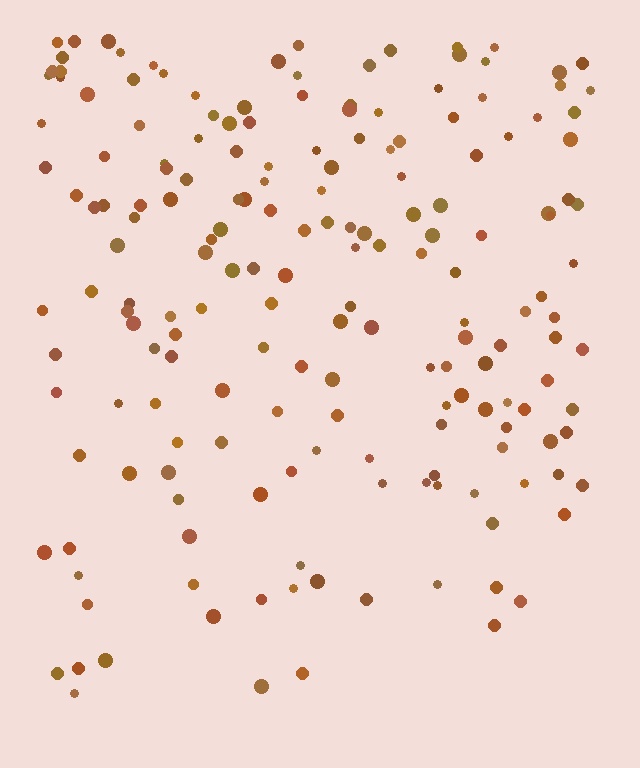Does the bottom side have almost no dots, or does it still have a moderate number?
Still a moderate number, just noticeably fewer than the top.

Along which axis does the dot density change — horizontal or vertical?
Vertical.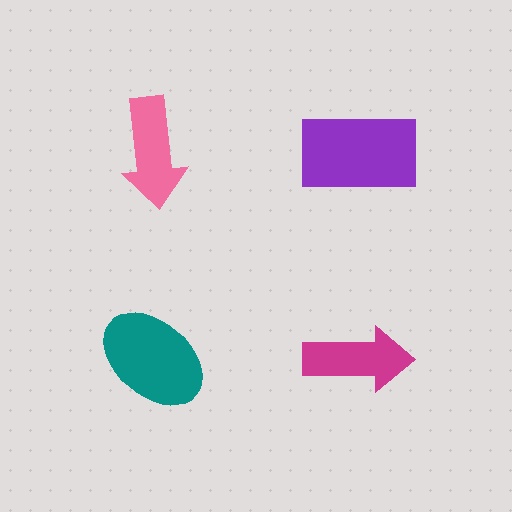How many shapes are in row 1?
2 shapes.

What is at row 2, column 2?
A magenta arrow.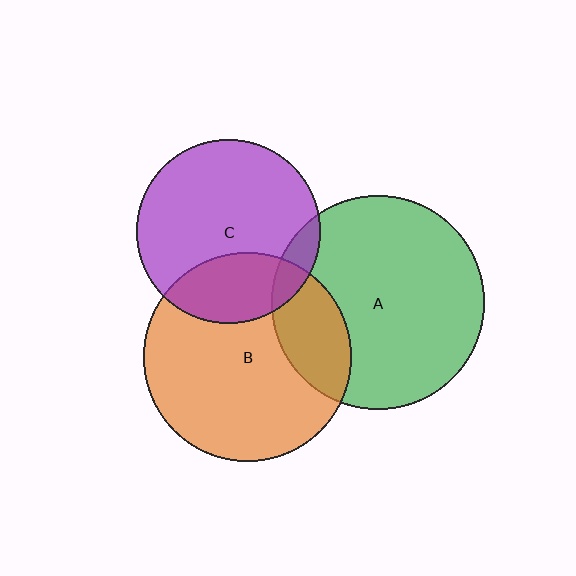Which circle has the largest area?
Circle A (green).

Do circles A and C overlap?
Yes.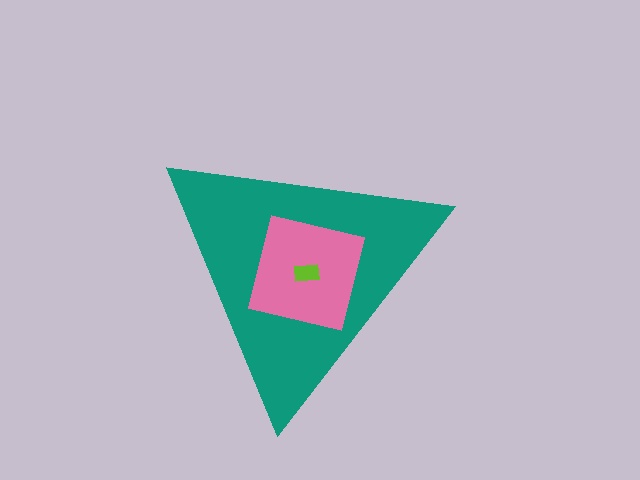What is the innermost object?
The lime rectangle.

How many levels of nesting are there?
3.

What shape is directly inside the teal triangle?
The pink square.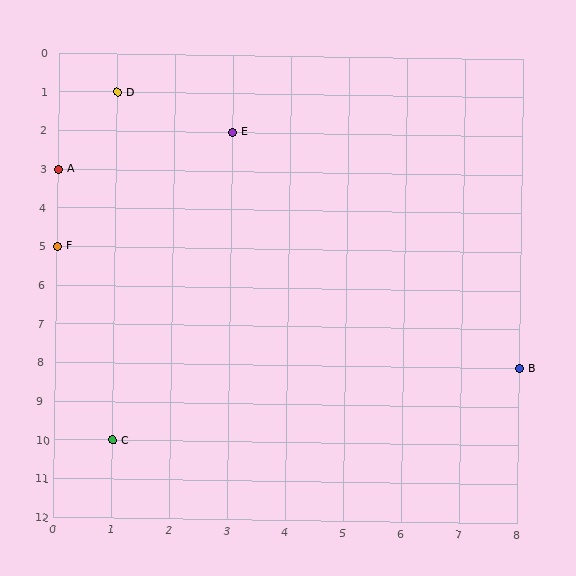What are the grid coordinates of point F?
Point F is at grid coordinates (0, 5).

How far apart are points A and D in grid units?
Points A and D are 1 column and 2 rows apart (about 2.2 grid units diagonally).